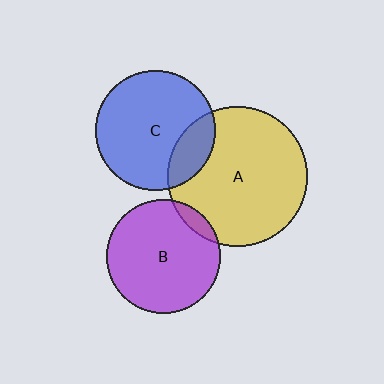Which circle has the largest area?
Circle A (yellow).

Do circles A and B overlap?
Yes.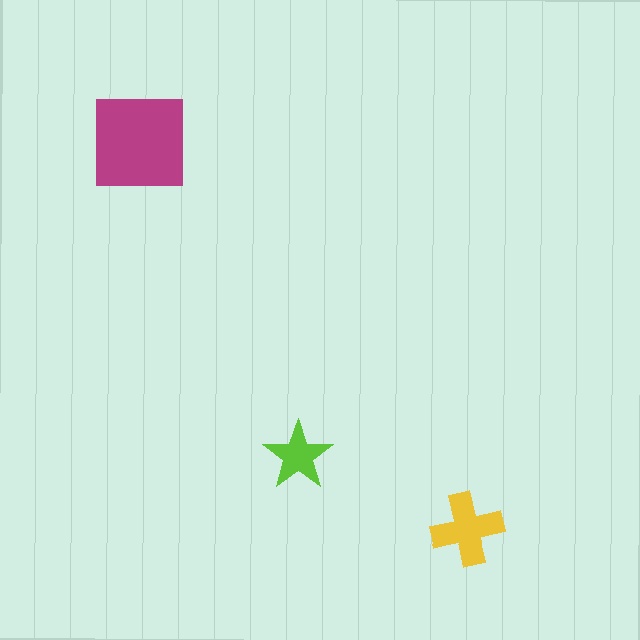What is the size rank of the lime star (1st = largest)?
3rd.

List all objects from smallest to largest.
The lime star, the yellow cross, the magenta square.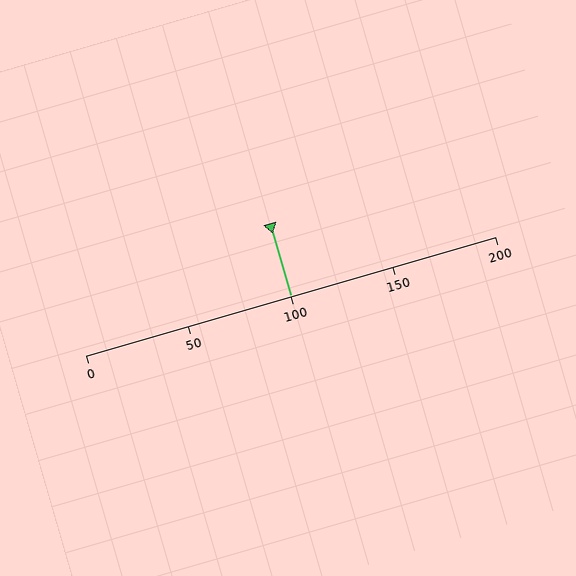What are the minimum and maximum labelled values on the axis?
The axis runs from 0 to 200.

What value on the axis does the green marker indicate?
The marker indicates approximately 100.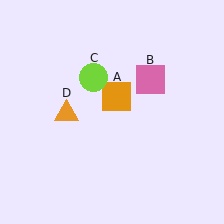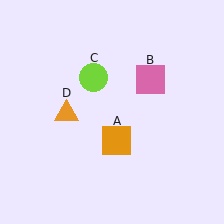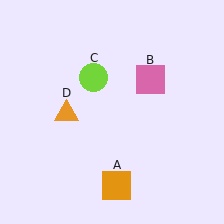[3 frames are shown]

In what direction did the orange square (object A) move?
The orange square (object A) moved down.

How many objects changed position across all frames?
1 object changed position: orange square (object A).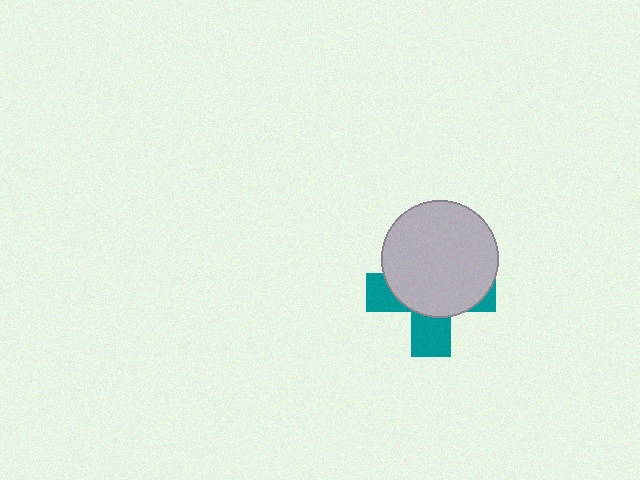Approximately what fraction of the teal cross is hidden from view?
Roughly 64% of the teal cross is hidden behind the light gray circle.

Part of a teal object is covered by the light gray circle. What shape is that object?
It is a cross.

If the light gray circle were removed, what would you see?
You would see the complete teal cross.